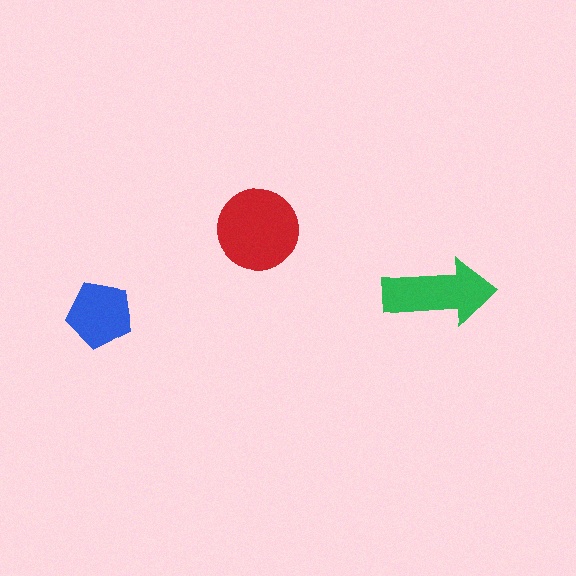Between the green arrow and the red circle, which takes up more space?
The red circle.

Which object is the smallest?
The blue pentagon.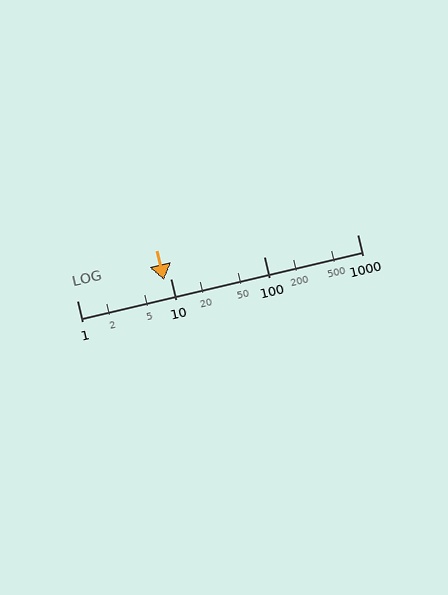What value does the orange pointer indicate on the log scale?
The pointer indicates approximately 8.6.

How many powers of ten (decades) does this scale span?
The scale spans 3 decades, from 1 to 1000.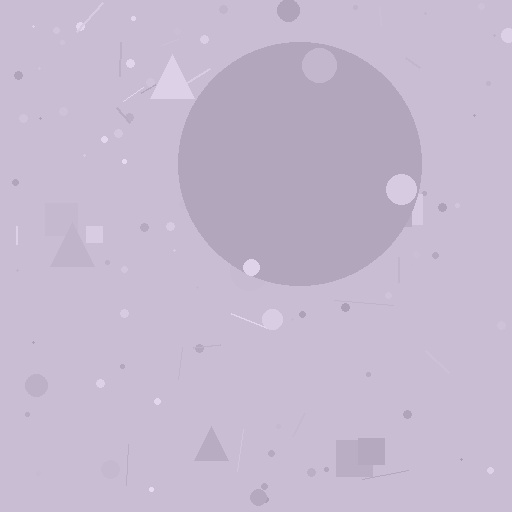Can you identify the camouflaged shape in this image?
The camouflaged shape is a circle.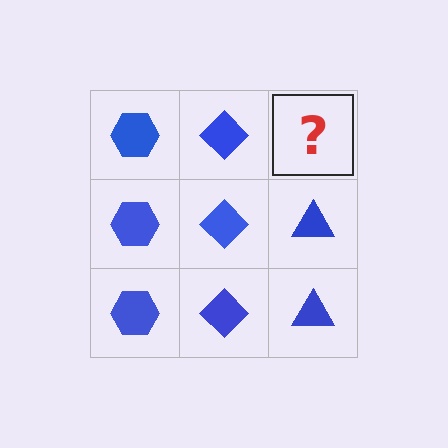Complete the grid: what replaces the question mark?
The question mark should be replaced with a blue triangle.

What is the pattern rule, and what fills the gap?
The rule is that each column has a consistent shape. The gap should be filled with a blue triangle.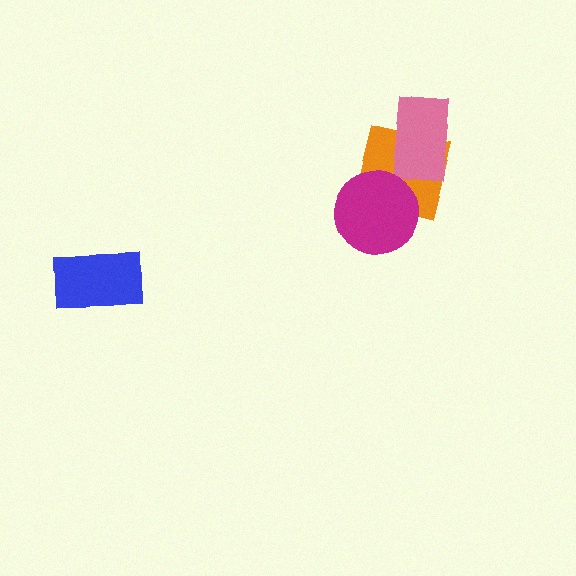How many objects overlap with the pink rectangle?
1 object overlaps with the pink rectangle.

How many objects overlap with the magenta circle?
1 object overlaps with the magenta circle.